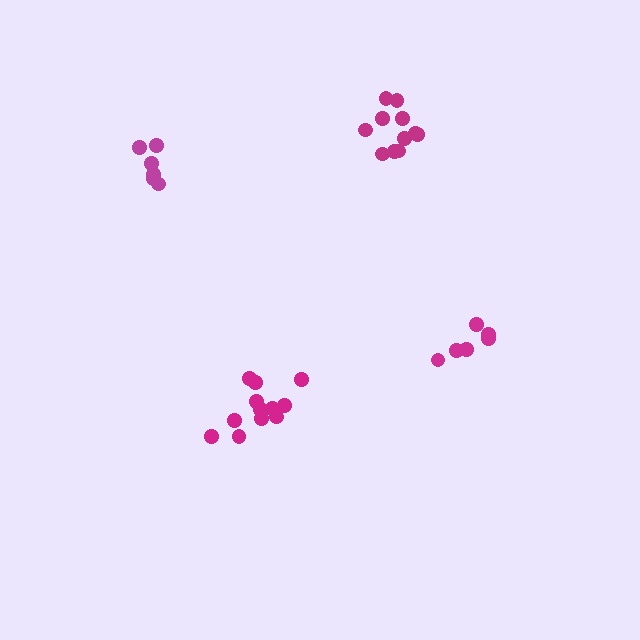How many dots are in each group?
Group 1: 6 dots, Group 2: 12 dots, Group 3: 6 dots, Group 4: 11 dots (35 total).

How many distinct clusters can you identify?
There are 4 distinct clusters.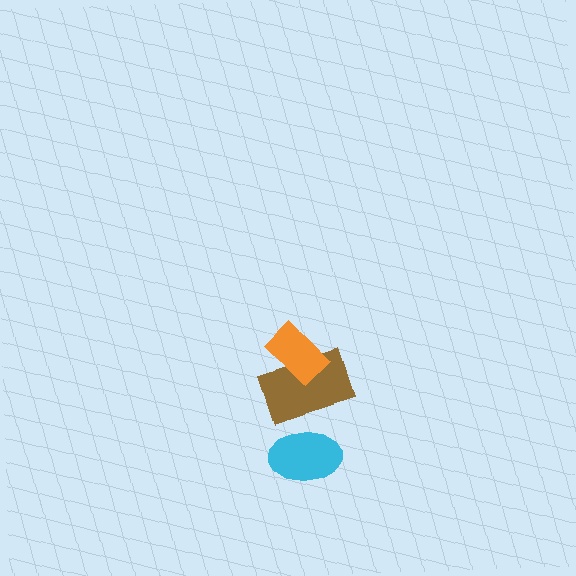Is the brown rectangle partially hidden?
Yes, it is partially covered by another shape.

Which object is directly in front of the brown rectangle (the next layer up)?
The orange rectangle is directly in front of the brown rectangle.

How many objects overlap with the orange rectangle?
1 object overlaps with the orange rectangle.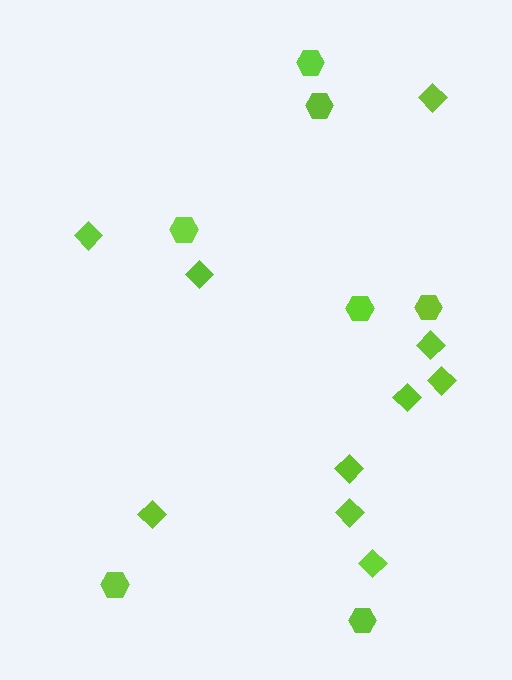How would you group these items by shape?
There are 2 groups: one group of hexagons (7) and one group of diamonds (10).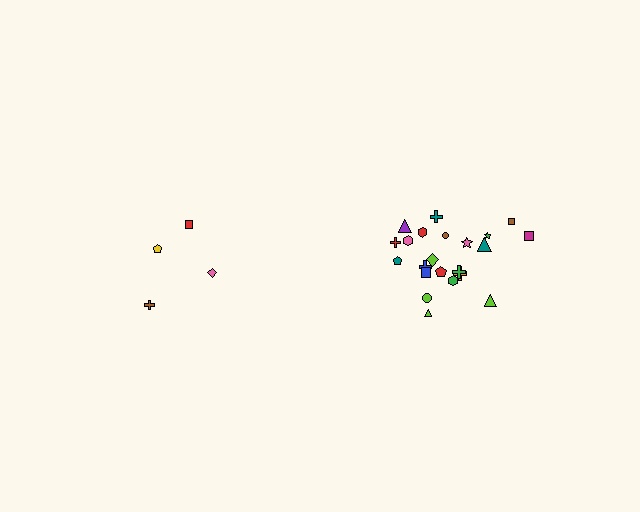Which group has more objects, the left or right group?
The right group.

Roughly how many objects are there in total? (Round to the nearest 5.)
Roughly 25 objects in total.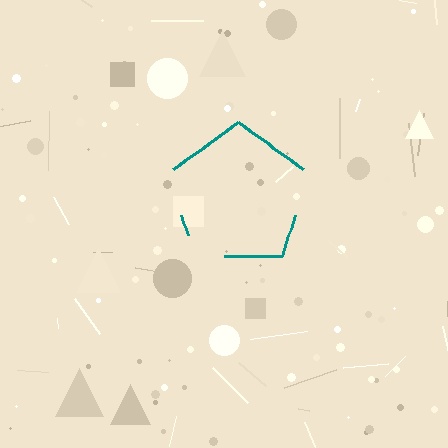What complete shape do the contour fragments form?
The contour fragments form a pentagon.